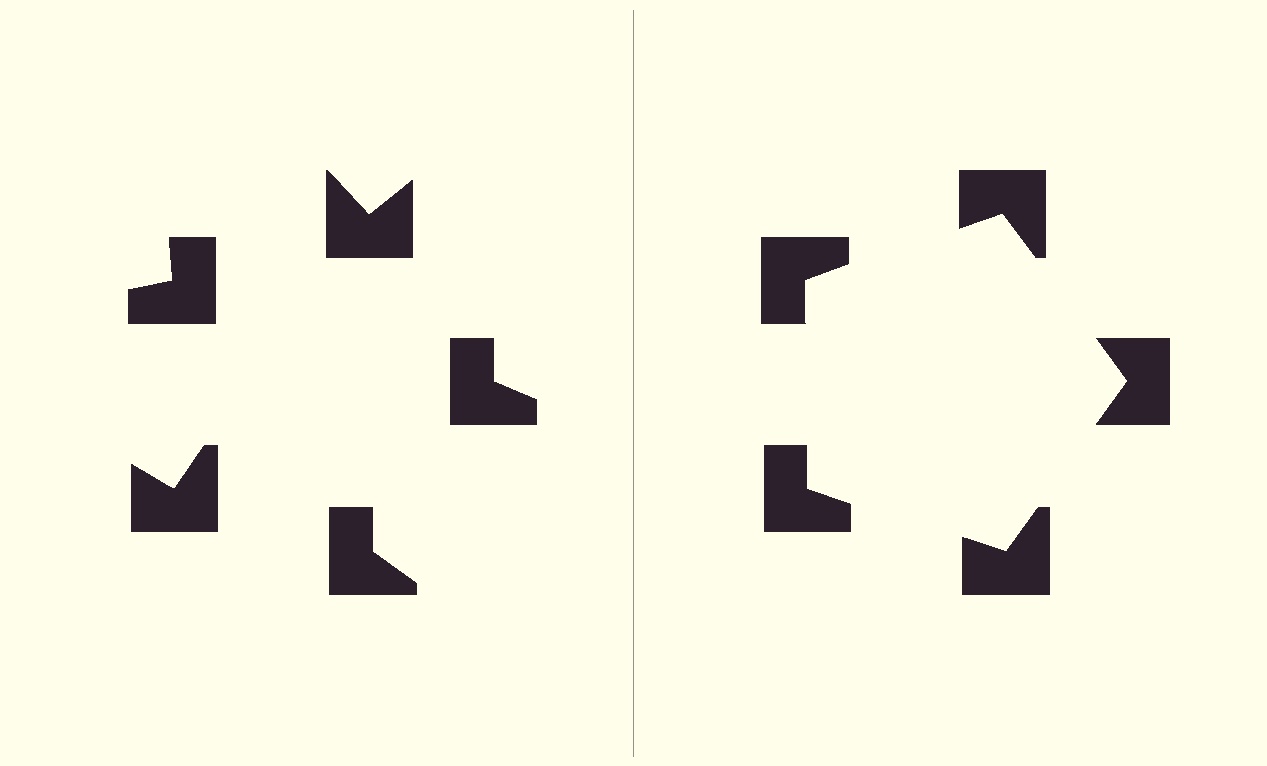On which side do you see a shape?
An illusory pentagon appears on the right side. On the left side the wedge cuts are rotated, so no coherent shape forms.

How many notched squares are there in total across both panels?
10 — 5 on each side.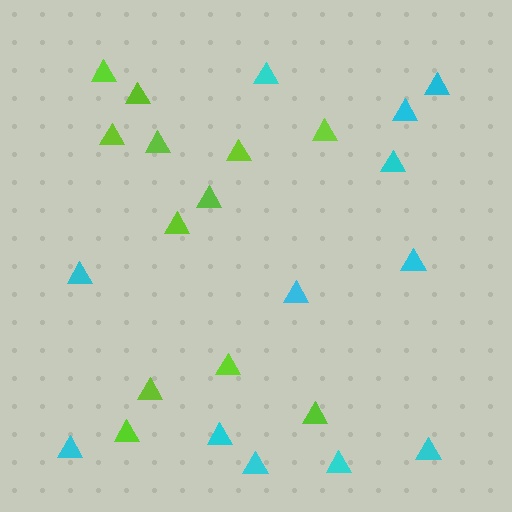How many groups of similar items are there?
There are 2 groups: one group of lime triangles (12) and one group of cyan triangles (12).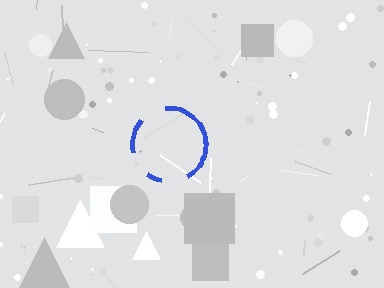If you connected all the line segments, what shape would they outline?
They would outline a circle.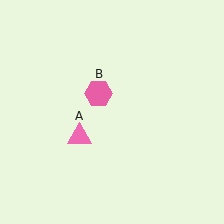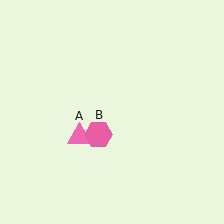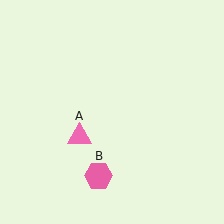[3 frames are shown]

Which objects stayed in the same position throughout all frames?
Pink triangle (object A) remained stationary.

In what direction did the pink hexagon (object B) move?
The pink hexagon (object B) moved down.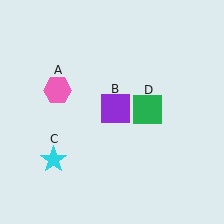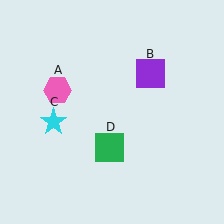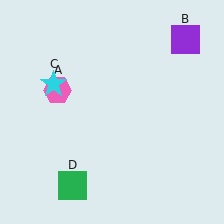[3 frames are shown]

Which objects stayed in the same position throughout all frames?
Pink hexagon (object A) remained stationary.